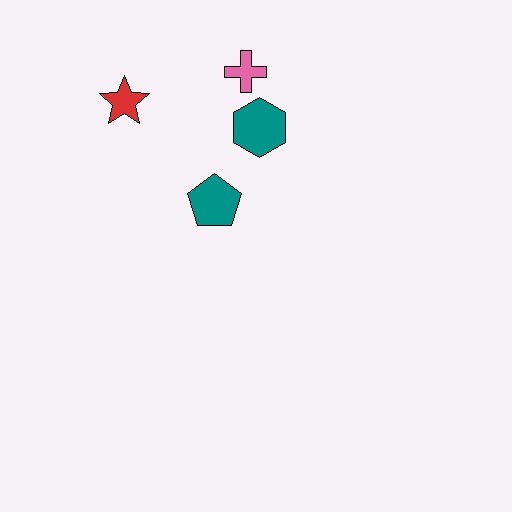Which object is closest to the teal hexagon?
The pink cross is closest to the teal hexagon.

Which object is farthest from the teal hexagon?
The red star is farthest from the teal hexagon.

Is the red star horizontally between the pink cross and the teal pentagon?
No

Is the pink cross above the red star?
Yes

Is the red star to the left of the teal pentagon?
Yes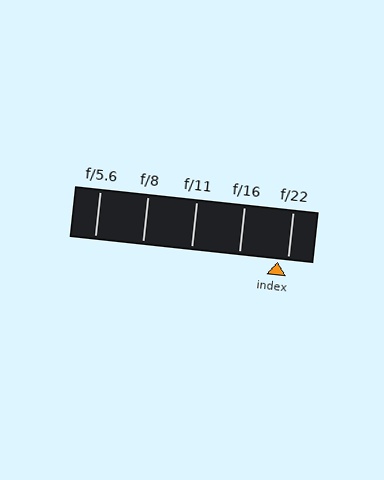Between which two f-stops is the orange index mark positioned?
The index mark is between f/16 and f/22.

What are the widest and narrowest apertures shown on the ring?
The widest aperture shown is f/5.6 and the narrowest is f/22.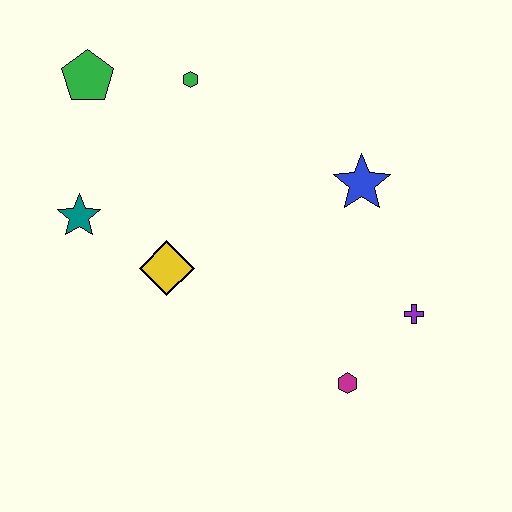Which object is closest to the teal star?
The yellow diamond is closest to the teal star.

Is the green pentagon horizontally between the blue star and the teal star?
Yes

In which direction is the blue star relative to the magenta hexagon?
The blue star is above the magenta hexagon.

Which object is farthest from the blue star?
The green pentagon is farthest from the blue star.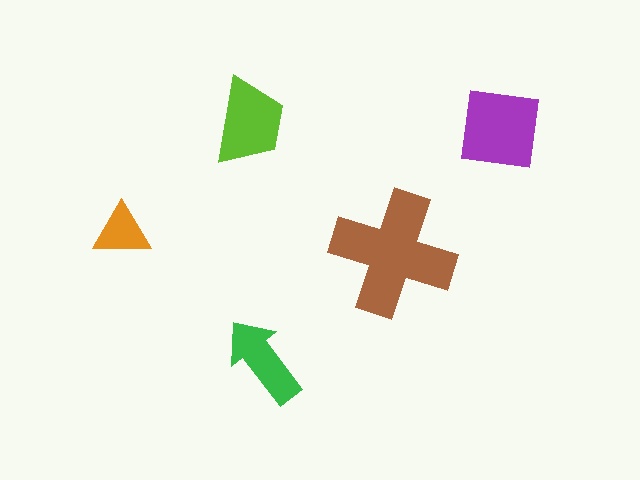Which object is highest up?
The lime trapezoid is topmost.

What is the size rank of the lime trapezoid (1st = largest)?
3rd.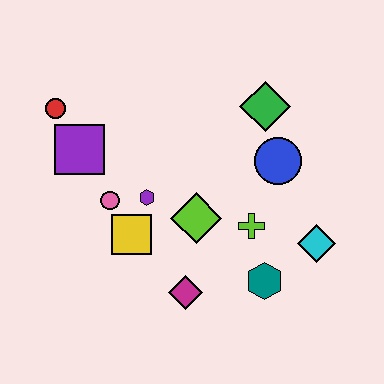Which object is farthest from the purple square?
The cyan diamond is farthest from the purple square.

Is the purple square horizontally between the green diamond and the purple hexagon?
No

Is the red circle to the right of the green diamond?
No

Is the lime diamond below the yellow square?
No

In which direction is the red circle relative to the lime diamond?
The red circle is to the left of the lime diamond.